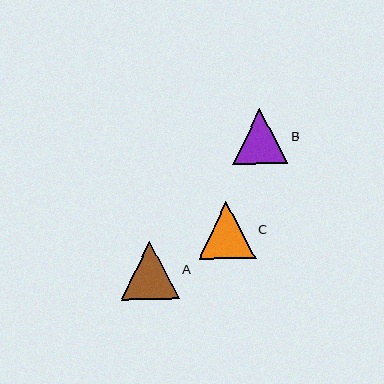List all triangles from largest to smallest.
From largest to smallest: A, C, B.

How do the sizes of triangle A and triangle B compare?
Triangle A and triangle B are approximately the same size.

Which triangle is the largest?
Triangle A is the largest with a size of approximately 58 pixels.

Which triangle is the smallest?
Triangle B is the smallest with a size of approximately 55 pixels.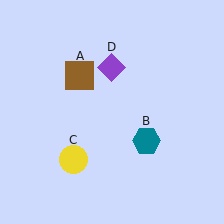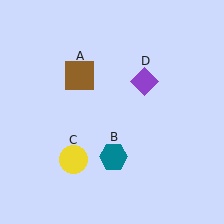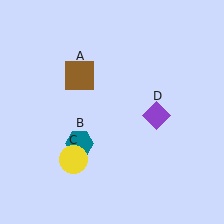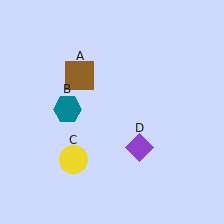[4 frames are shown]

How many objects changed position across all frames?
2 objects changed position: teal hexagon (object B), purple diamond (object D).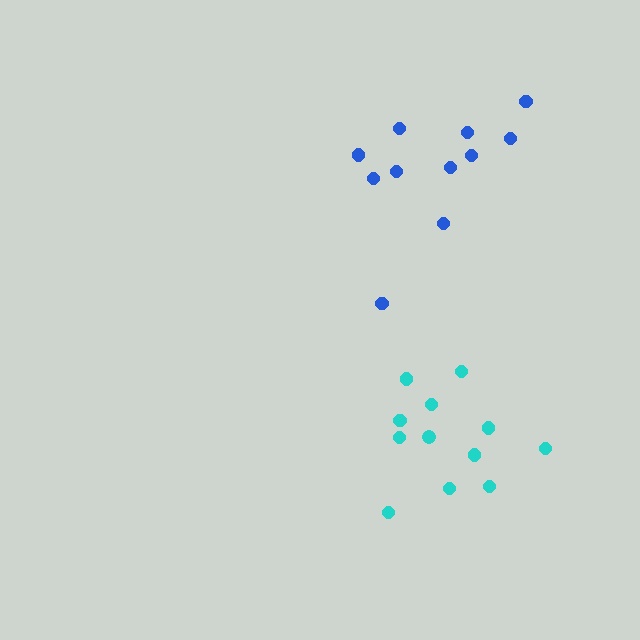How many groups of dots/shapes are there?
There are 2 groups.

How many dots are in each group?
Group 1: 11 dots, Group 2: 12 dots (23 total).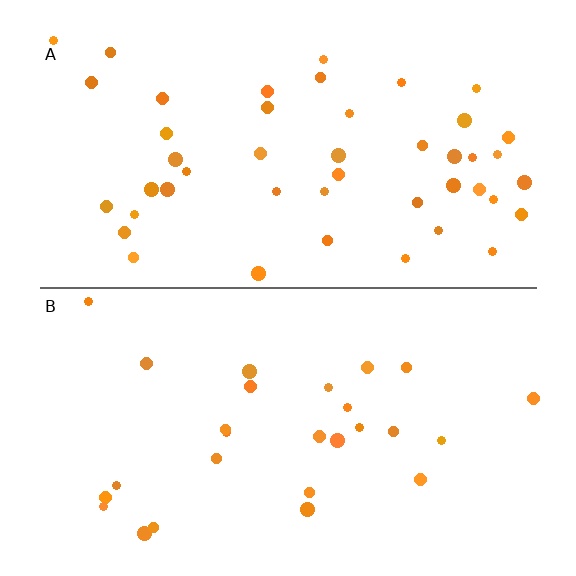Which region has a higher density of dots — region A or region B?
A (the top).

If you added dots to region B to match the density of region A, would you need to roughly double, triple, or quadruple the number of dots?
Approximately double.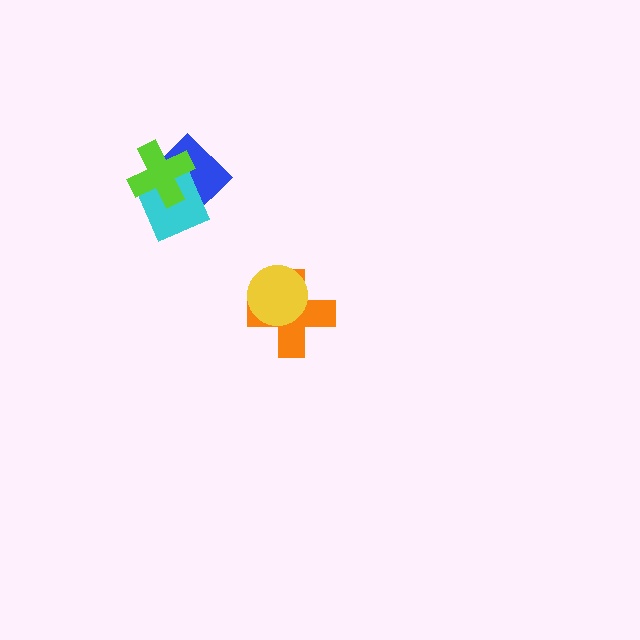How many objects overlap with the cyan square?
2 objects overlap with the cyan square.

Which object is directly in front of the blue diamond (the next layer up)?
The cyan square is directly in front of the blue diamond.